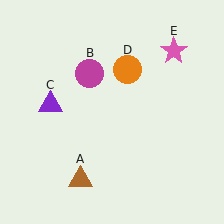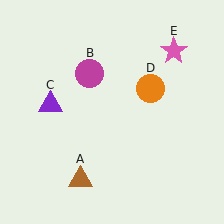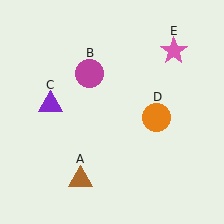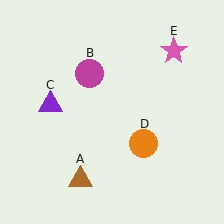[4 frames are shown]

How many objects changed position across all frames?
1 object changed position: orange circle (object D).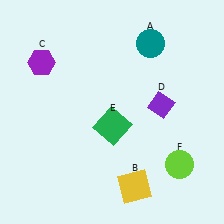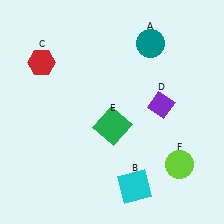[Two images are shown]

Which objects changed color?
B changed from yellow to cyan. C changed from purple to red.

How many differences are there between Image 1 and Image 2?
There are 2 differences between the two images.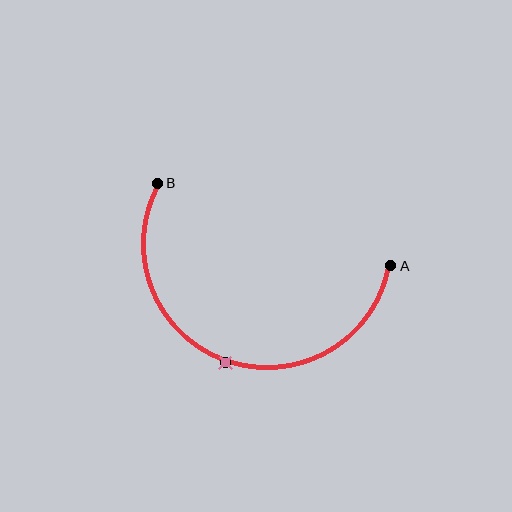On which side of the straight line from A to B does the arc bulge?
The arc bulges below the straight line connecting A and B.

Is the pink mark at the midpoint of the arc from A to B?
Yes. The pink mark lies on the arc at equal arc-length from both A and B — it is the arc midpoint.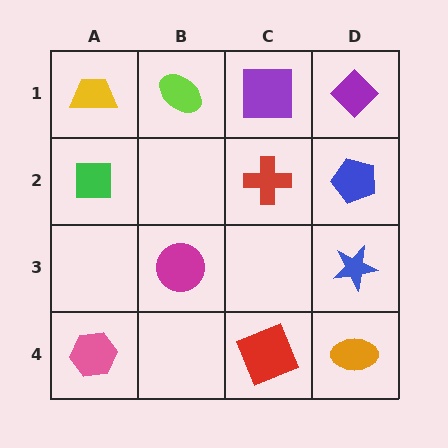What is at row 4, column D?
An orange ellipse.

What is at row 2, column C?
A red cross.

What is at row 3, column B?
A magenta circle.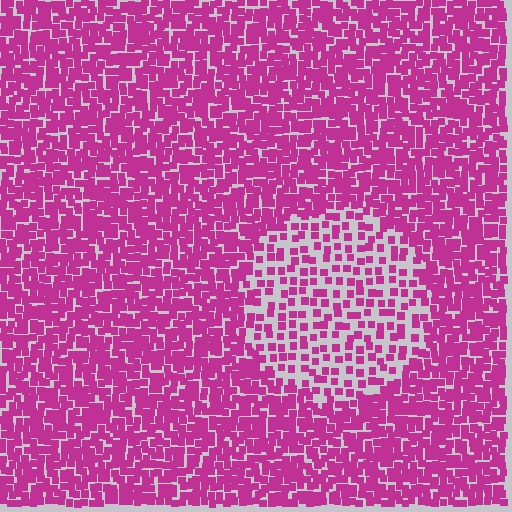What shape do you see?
I see a circle.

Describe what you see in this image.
The image contains small magenta elements arranged at two different densities. A circle-shaped region is visible where the elements are less densely packed than the surrounding area.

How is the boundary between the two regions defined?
The boundary is defined by a change in element density (approximately 2.2x ratio). All elements are the same color, size, and shape.